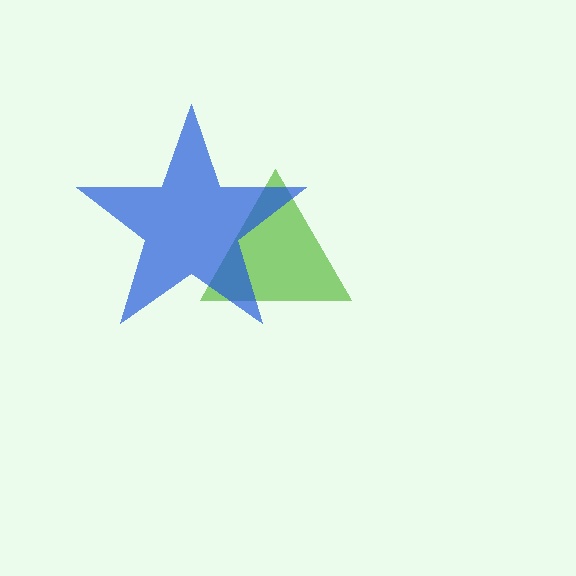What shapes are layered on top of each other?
The layered shapes are: a lime triangle, a blue star.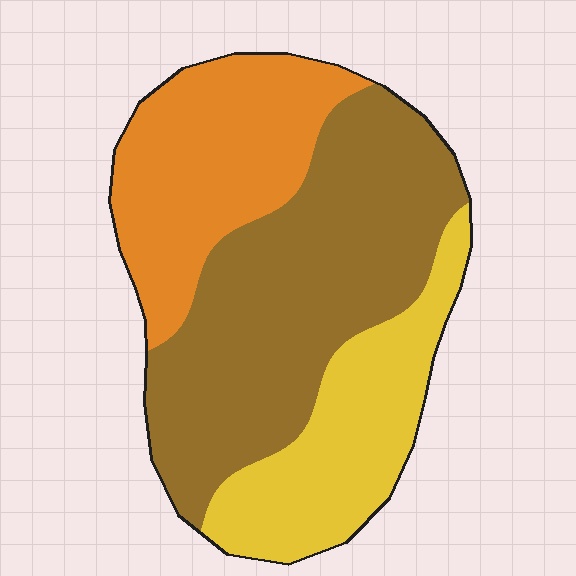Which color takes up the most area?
Brown, at roughly 50%.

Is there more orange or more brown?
Brown.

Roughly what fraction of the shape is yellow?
Yellow covers around 25% of the shape.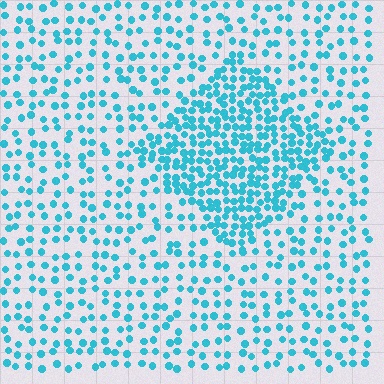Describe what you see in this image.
The image contains small cyan elements arranged at two different densities. A diamond-shaped region is visible where the elements are more densely packed than the surrounding area.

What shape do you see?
I see a diamond.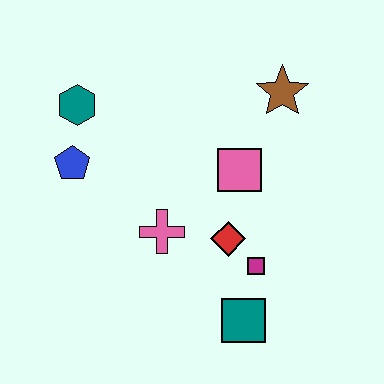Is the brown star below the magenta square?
No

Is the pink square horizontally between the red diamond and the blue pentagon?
No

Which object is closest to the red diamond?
The magenta square is closest to the red diamond.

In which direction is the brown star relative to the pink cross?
The brown star is above the pink cross.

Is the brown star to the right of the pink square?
Yes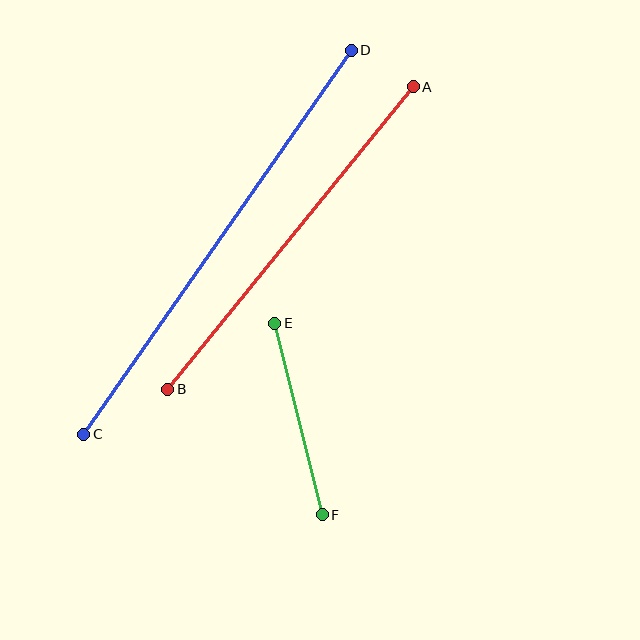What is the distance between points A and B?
The distance is approximately 390 pixels.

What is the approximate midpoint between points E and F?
The midpoint is at approximately (298, 419) pixels.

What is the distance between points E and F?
The distance is approximately 197 pixels.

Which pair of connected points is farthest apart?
Points C and D are farthest apart.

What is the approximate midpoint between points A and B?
The midpoint is at approximately (290, 238) pixels.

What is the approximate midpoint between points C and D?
The midpoint is at approximately (218, 242) pixels.